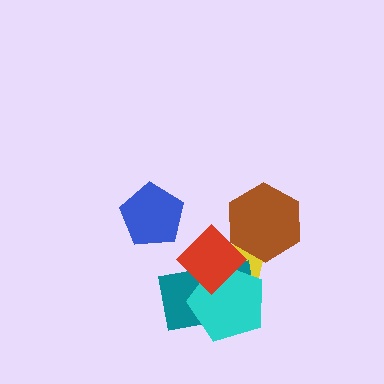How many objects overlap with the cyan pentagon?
3 objects overlap with the cyan pentagon.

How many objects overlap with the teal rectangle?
3 objects overlap with the teal rectangle.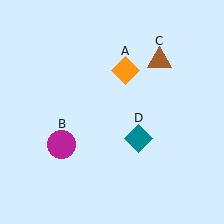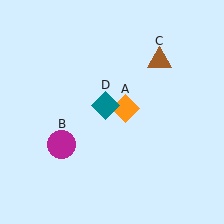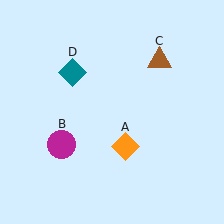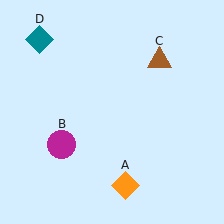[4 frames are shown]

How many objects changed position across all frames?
2 objects changed position: orange diamond (object A), teal diamond (object D).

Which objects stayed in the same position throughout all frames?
Magenta circle (object B) and brown triangle (object C) remained stationary.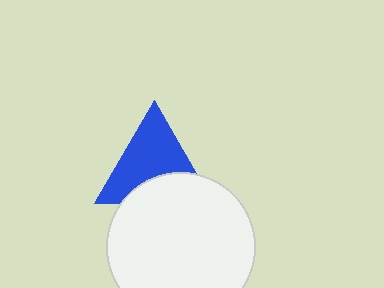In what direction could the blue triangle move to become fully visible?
The blue triangle could move up. That would shift it out from behind the white circle entirely.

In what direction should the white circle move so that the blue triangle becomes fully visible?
The white circle should move down. That is the shortest direction to clear the overlap and leave the blue triangle fully visible.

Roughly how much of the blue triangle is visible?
Most of it is visible (roughly 66%).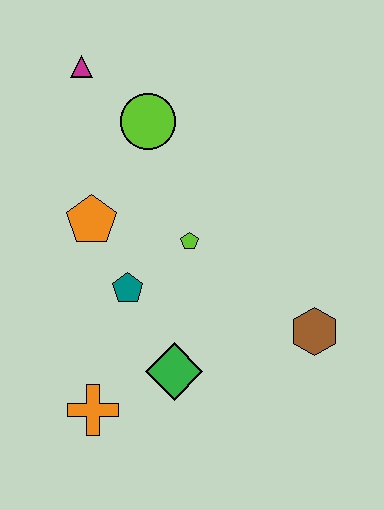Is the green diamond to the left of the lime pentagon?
Yes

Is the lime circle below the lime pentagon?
No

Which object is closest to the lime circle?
The magenta triangle is closest to the lime circle.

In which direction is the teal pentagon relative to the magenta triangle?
The teal pentagon is below the magenta triangle.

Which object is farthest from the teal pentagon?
The magenta triangle is farthest from the teal pentagon.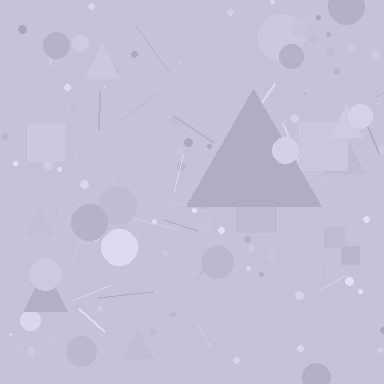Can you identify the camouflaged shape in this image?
The camouflaged shape is a triangle.